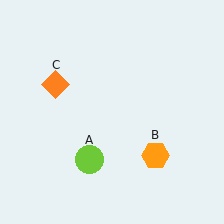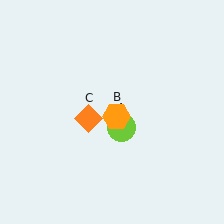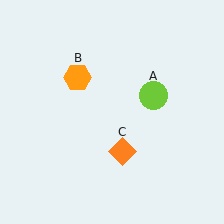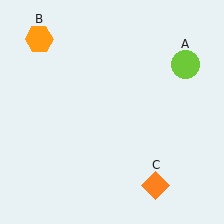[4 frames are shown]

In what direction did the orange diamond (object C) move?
The orange diamond (object C) moved down and to the right.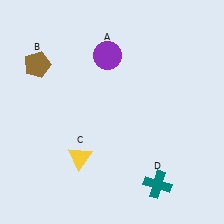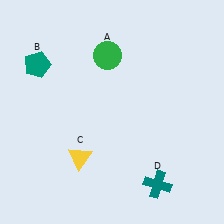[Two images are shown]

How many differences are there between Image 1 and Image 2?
There are 2 differences between the two images.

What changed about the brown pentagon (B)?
In Image 1, B is brown. In Image 2, it changed to teal.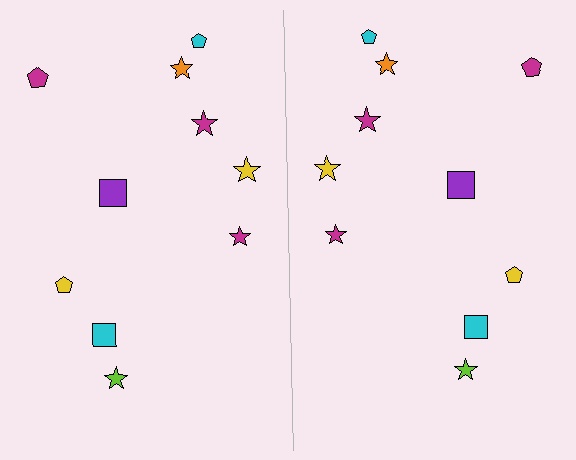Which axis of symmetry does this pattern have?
The pattern has a vertical axis of symmetry running through the center of the image.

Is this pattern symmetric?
Yes, this pattern has bilateral (reflection) symmetry.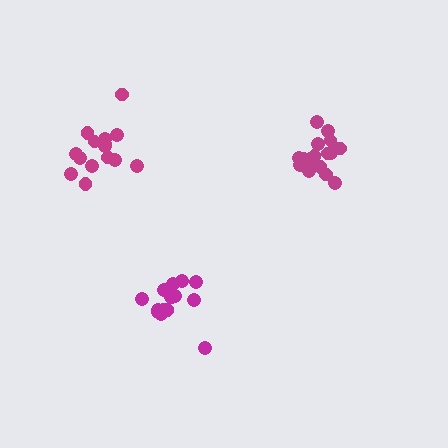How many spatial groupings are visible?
There are 3 spatial groupings.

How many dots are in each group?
Group 1: 17 dots, Group 2: 15 dots, Group 3: 15 dots (47 total).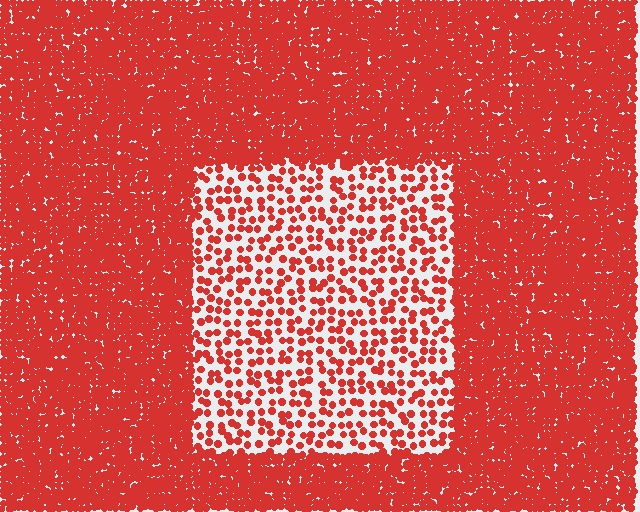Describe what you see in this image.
The image contains small red elements arranged at two different densities. A rectangle-shaped region is visible where the elements are less densely packed than the surrounding area.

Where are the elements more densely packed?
The elements are more densely packed outside the rectangle boundary.